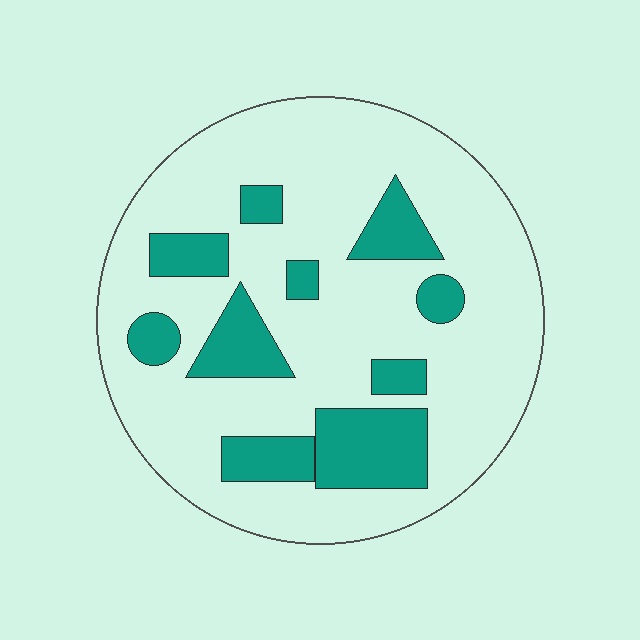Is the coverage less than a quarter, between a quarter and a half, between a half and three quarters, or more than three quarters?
Less than a quarter.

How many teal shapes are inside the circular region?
10.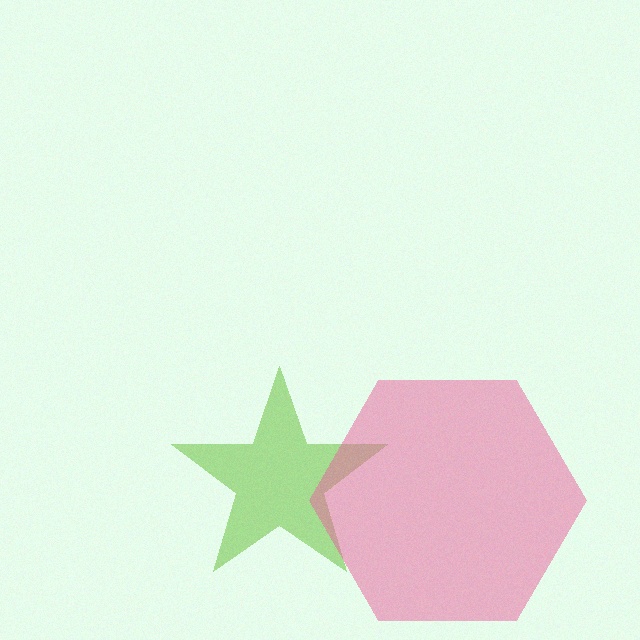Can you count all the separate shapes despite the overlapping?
Yes, there are 2 separate shapes.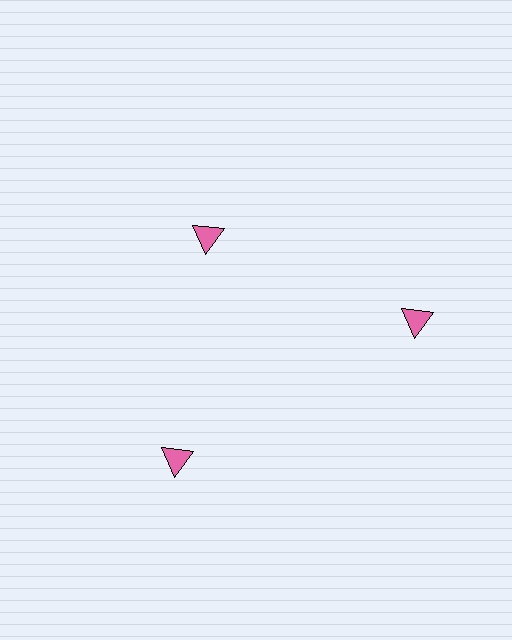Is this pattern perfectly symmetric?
No. The 3 pink triangles are arranged in a ring, but one element near the 11 o'clock position is pulled inward toward the center, breaking the 3-fold rotational symmetry.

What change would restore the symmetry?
The symmetry would be restored by moving it outward, back onto the ring so that all 3 triangles sit at equal angles and equal distance from the center.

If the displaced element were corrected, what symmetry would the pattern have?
It would have 3-fold rotational symmetry — the pattern would map onto itself every 120 degrees.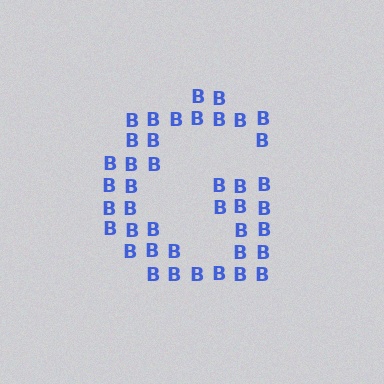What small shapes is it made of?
It is made of small letter B's.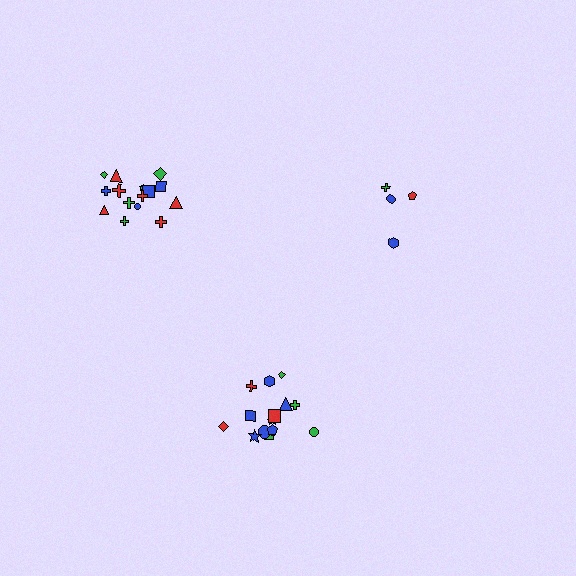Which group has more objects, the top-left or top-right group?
The top-left group.